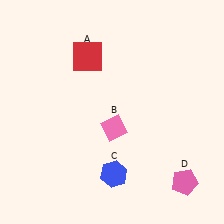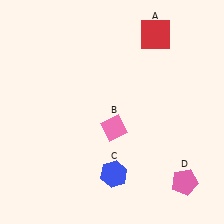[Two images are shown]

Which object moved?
The red square (A) moved right.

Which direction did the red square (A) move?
The red square (A) moved right.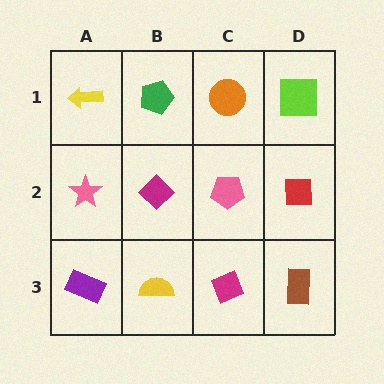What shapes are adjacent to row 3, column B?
A magenta diamond (row 2, column B), a purple rectangle (row 3, column A), a magenta diamond (row 3, column C).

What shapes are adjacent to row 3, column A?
A pink star (row 2, column A), a yellow semicircle (row 3, column B).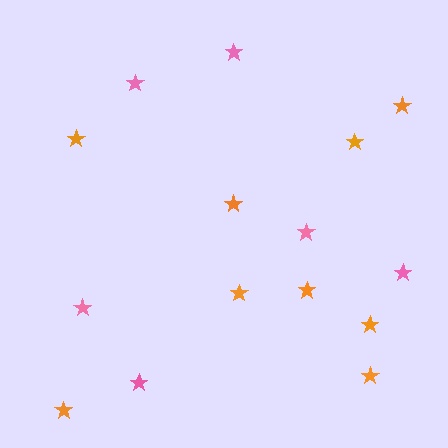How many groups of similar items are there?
There are 2 groups: one group of orange stars (9) and one group of pink stars (6).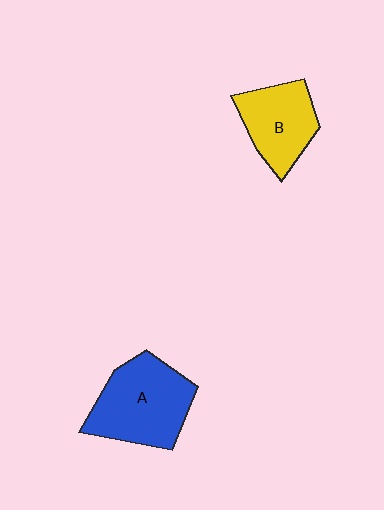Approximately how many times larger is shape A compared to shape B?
Approximately 1.4 times.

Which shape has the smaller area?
Shape B (yellow).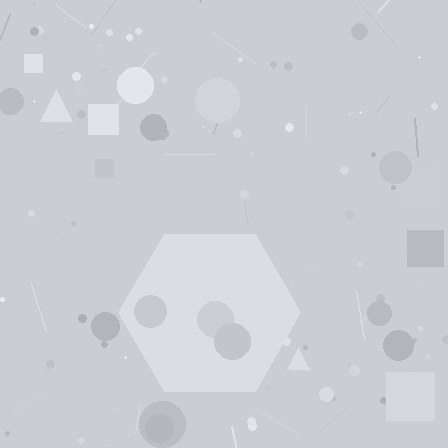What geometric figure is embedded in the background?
A hexagon is embedded in the background.